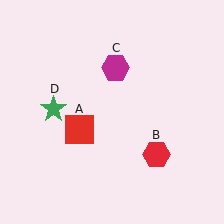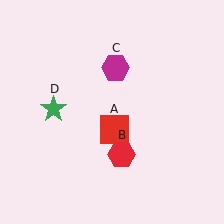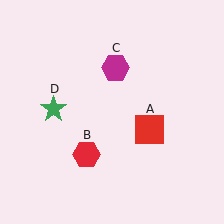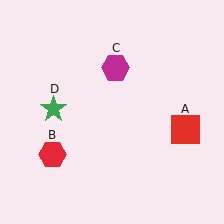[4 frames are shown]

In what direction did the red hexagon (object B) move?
The red hexagon (object B) moved left.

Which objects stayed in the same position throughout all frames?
Magenta hexagon (object C) and green star (object D) remained stationary.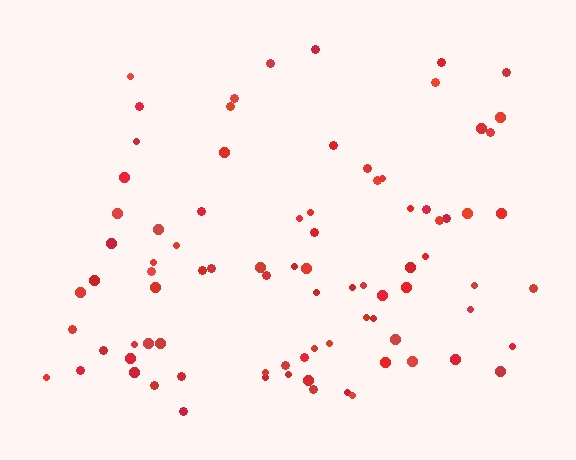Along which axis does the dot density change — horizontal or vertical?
Vertical.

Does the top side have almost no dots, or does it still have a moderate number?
Still a moderate number, just noticeably fewer than the bottom.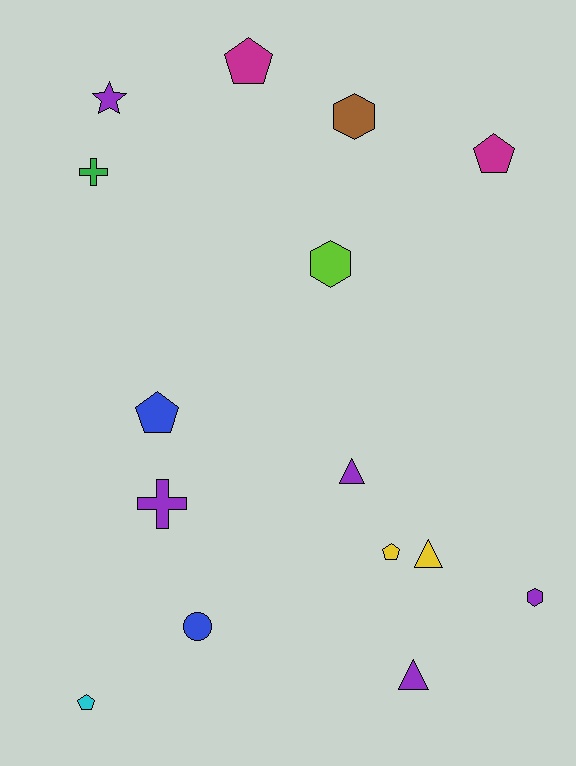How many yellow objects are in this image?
There are 2 yellow objects.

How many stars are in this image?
There is 1 star.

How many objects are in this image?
There are 15 objects.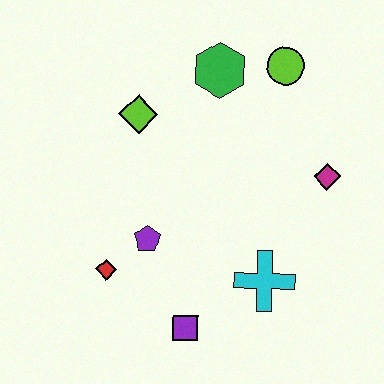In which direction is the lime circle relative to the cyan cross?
The lime circle is above the cyan cross.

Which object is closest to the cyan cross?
The purple square is closest to the cyan cross.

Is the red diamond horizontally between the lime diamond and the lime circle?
No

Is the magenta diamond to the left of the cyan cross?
No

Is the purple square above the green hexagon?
No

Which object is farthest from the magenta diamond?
The red diamond is farthest from the magenta diamond.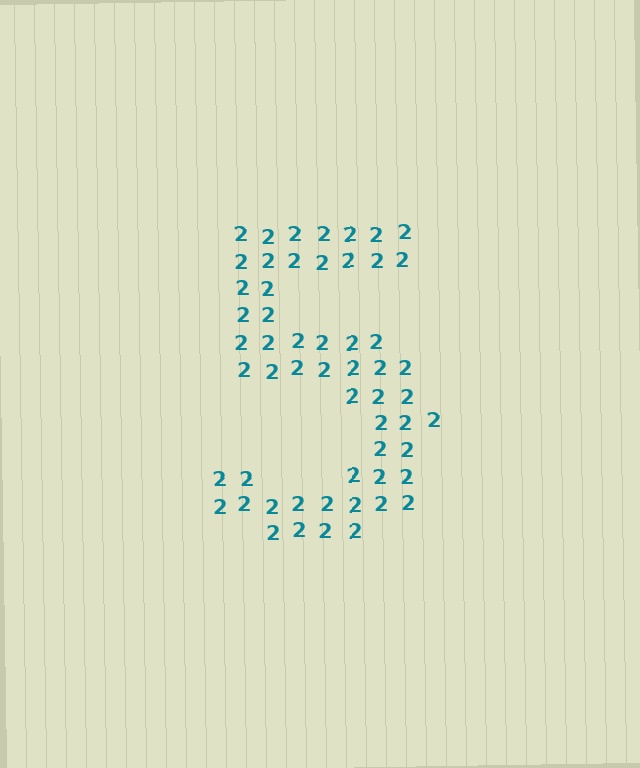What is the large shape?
The large shape is the digit 5.